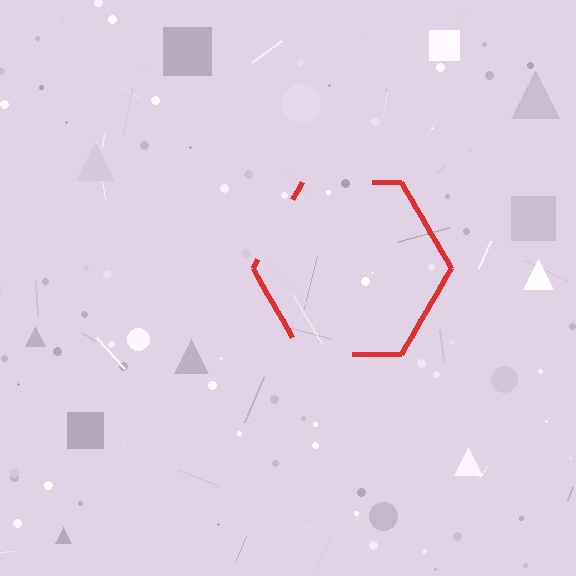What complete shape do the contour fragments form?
The contour fragments form a hexagon.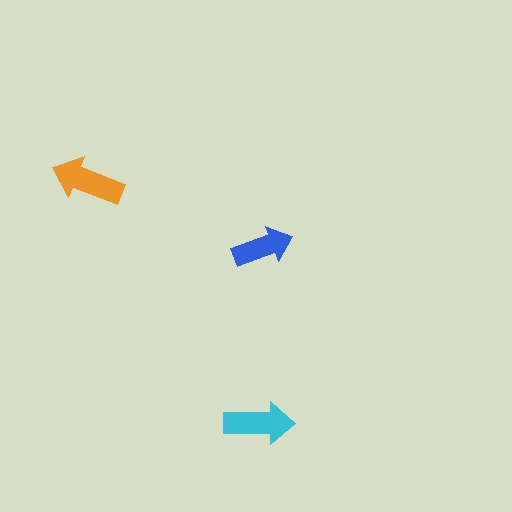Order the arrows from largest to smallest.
the orange one, the cyan one, the blue one.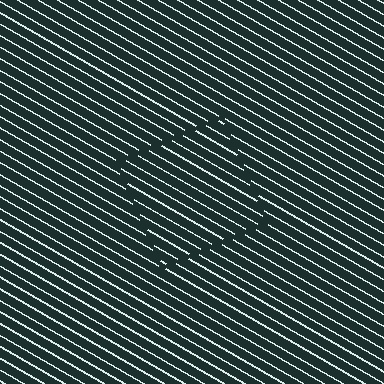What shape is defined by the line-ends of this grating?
An illusory square. The interior of the shape contains the same grating, shifted by half a period — the contour is defined by the phase discontinuity where line-ends from the inner and outer gratings abut.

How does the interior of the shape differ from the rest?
The interior of the shape contains the same grating, shifted by half a period — the contour is defined by the phase discontinuity where line-ends from the inner and outer gratings abut.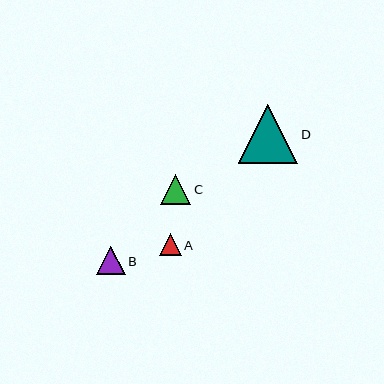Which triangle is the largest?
Triangle D is the largest with a size of approximately 59 pixels.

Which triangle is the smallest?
Triangle A is the smallest with a size of approximately 21 pixels.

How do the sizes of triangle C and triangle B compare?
Triangle C and triangle B are approximately the same size.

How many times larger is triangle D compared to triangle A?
Triangle D is approximately 2.8 times the size of triangle A.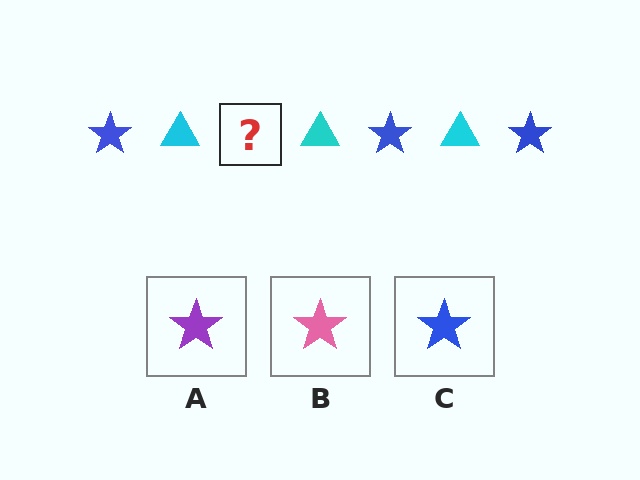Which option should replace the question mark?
Option C.